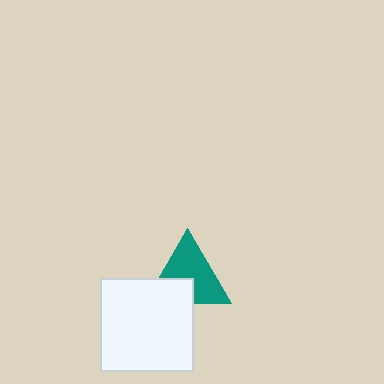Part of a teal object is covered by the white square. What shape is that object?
It is a triangle.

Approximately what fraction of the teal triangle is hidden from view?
Roughly 33% of the teal triangle is hidden behind the white square.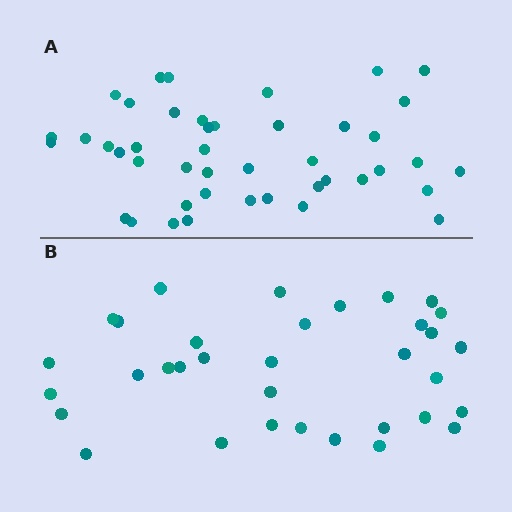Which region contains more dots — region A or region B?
Region A (the top region) has more dots.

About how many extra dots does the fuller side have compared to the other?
Region A has roughly 10 or so more dots than region B.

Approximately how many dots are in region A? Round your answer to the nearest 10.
About 40 dots. (The exact count is 44, which rounds to 40.)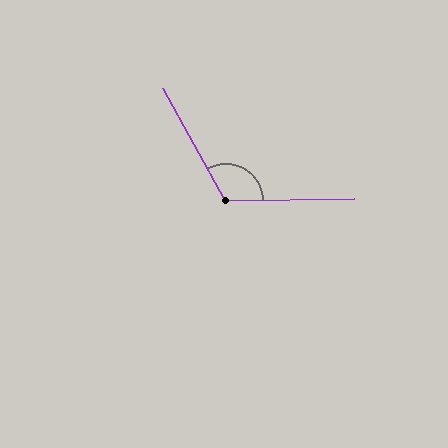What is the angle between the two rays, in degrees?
Approximately 118 degrees.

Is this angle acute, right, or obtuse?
It is obtuse.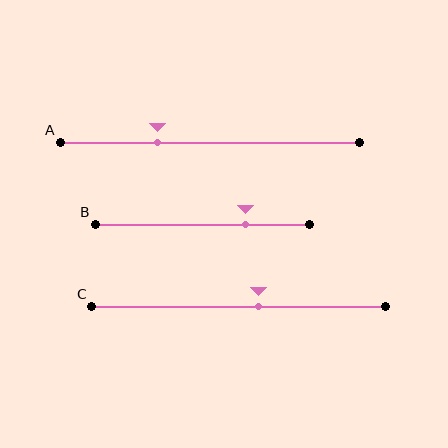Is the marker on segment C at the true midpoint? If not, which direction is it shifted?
No, the marker on segment C is shifted to the right by about 7% of the segment length.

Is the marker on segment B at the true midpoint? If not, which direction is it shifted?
No, the marker on segment B is shifted to the right by about 20% of the segment length.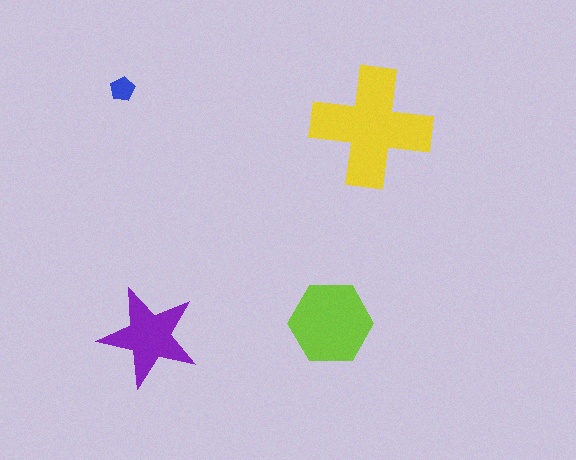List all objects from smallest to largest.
The blue pentagon, the purple star, the lime hexagon, the yellow cross.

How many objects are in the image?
There are 4 objects in the image.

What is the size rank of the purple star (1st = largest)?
3rd.